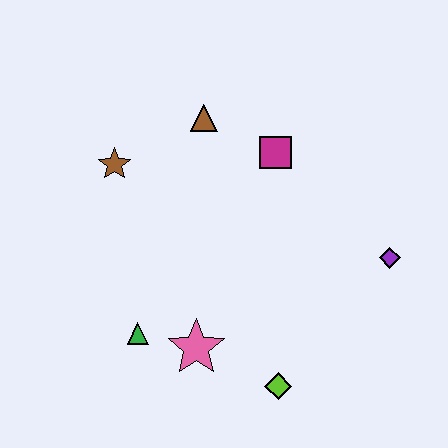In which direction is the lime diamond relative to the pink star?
The lime diamond is to the right of the pink star.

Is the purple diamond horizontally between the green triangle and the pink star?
No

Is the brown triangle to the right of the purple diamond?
No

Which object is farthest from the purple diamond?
The brown star is farthest from the purple diamond.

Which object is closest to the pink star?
The green triangle is closest to the pink star.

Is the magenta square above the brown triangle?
No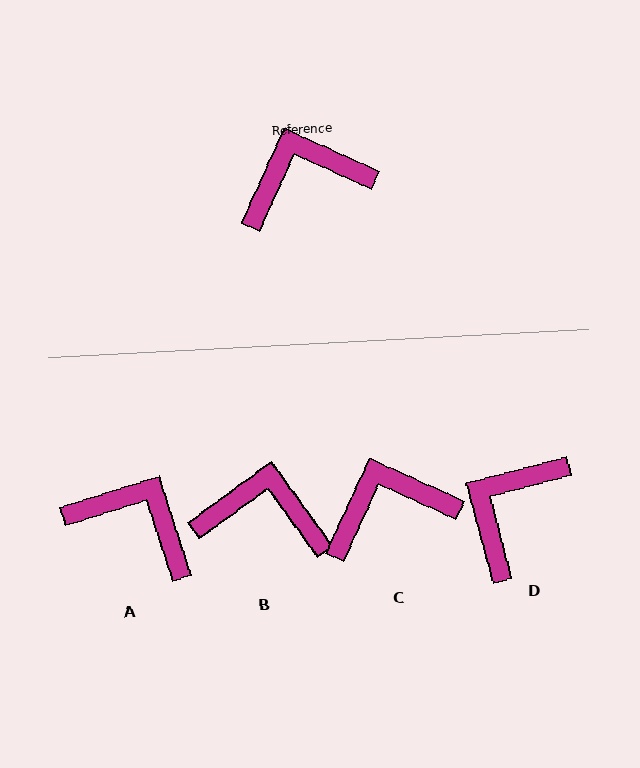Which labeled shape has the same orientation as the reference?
C.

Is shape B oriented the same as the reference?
No, it is off by about 30 degrees.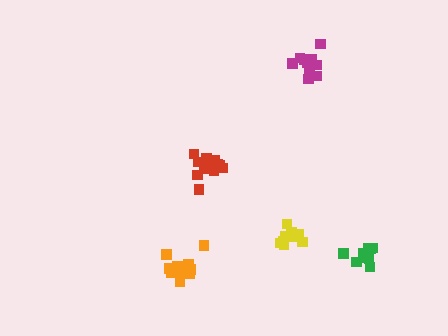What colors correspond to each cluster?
The clusters are colored: magenta, red, yellow, green, orange.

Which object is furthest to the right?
The green cluster is rightmost.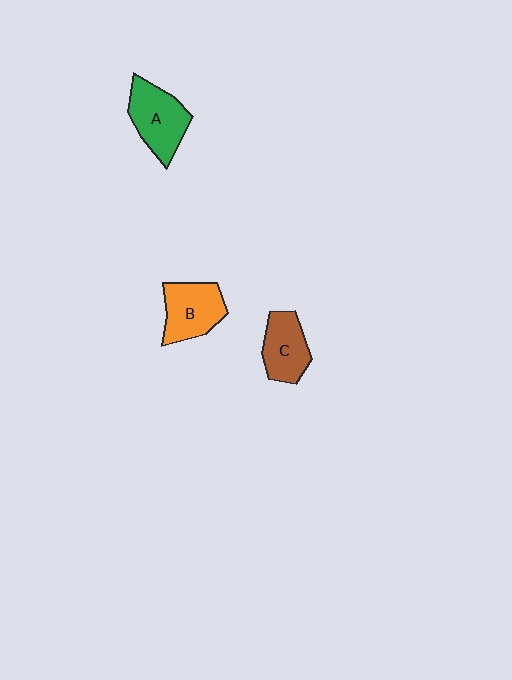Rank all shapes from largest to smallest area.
From largest to smallest: A (green), B (orange), C (brown).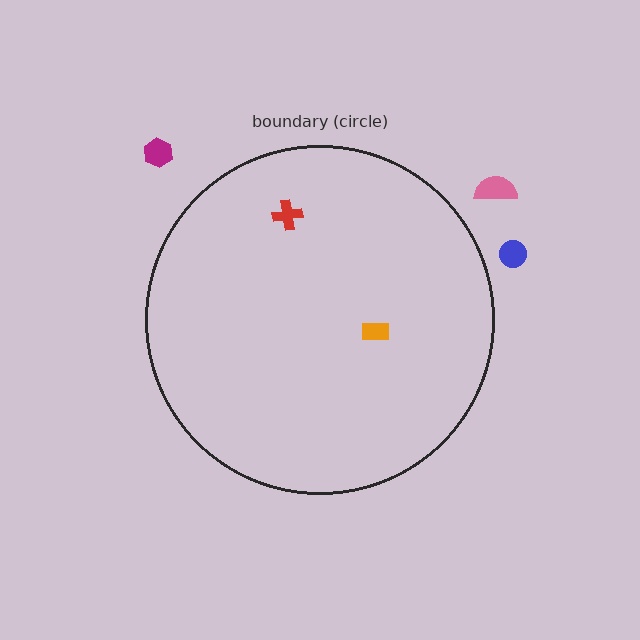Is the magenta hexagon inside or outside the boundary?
Outside.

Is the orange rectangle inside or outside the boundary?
Inside.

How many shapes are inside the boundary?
2 inside, 3 outside.